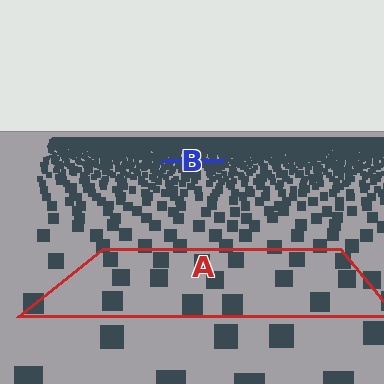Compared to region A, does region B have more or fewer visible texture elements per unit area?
Region B has more texture elements per unit area — they are packed more densely because it is farther away.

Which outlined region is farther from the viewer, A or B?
Region B is farther from the viewer — the texture elements inside it appear smaller and more densely packed.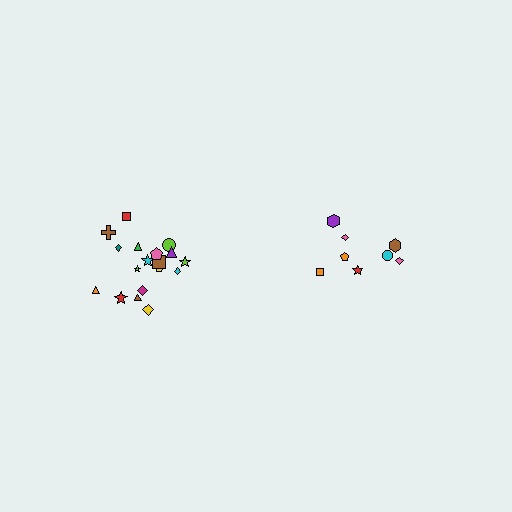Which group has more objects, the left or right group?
The left group.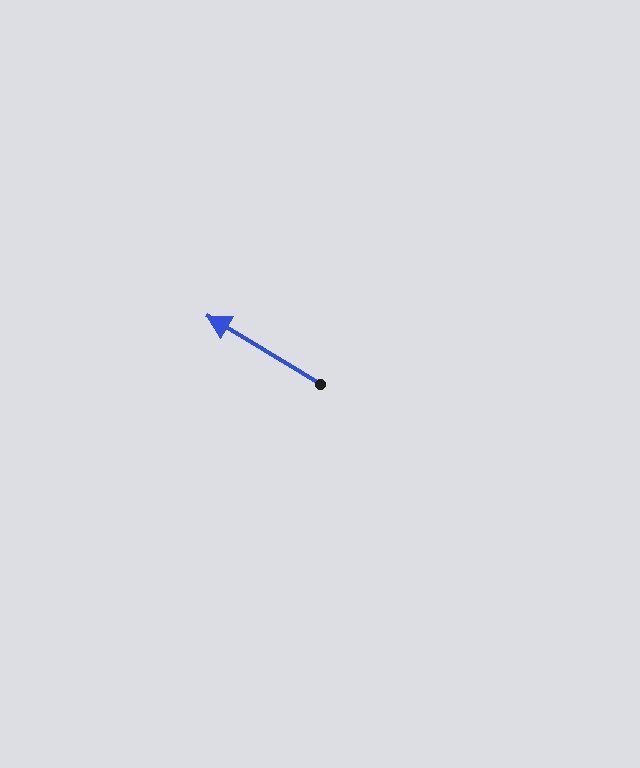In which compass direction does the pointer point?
Northwest.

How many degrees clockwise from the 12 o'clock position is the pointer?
Approximately 301 degrees.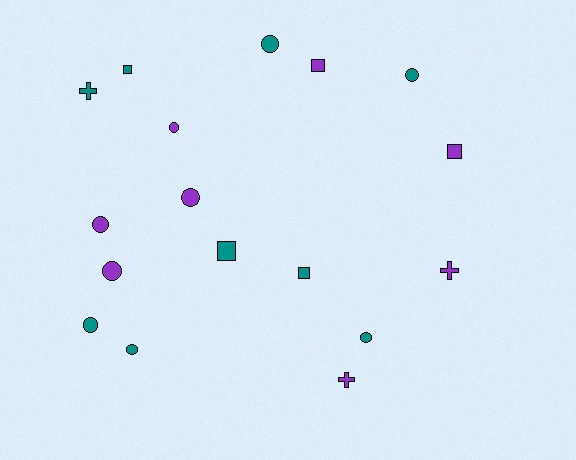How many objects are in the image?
There are 17 objects.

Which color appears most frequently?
Teal, with 9 objects.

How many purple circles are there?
There are 4 purple circles.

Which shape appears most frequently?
Circle, with 9 objects.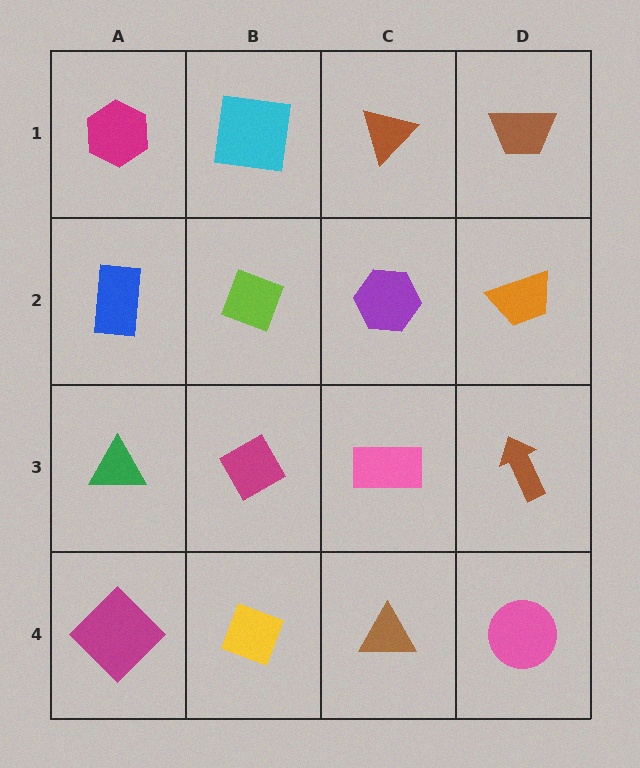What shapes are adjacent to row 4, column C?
A pink rectangle (row 3, column C), a yellow diamond (row 4, column B), a pink circle (row 4, column D).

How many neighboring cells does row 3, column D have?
3.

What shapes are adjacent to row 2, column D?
A brown trapezoid (row 1, column D), a brown arrow (row 3, column D), a purple hexagon (row 2, column C).